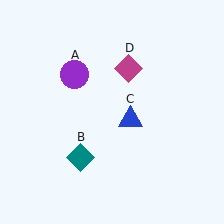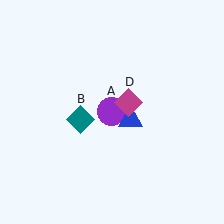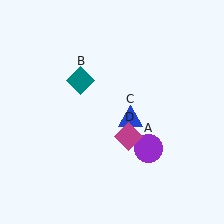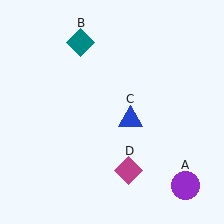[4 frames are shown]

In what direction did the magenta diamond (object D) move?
The magenta diamond (object D) moved down.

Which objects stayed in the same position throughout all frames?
Blue triangle (object C) remained stationary.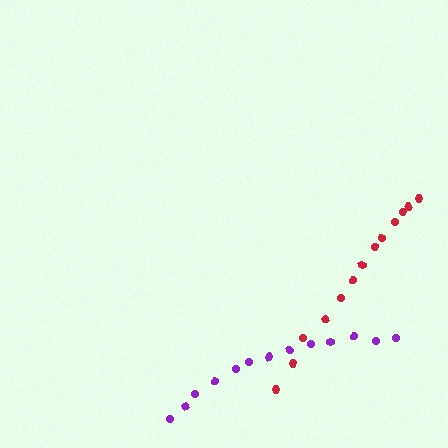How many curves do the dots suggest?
There are 2 distinct paths.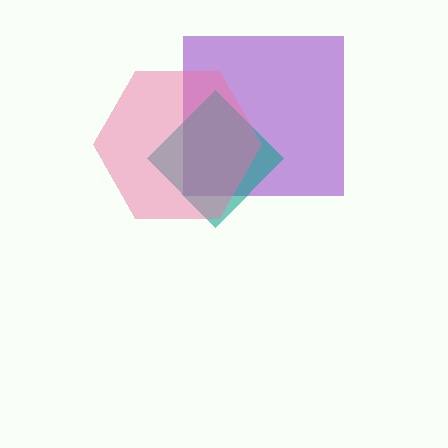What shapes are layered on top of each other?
The layered shapes are: a purple square, a teal diamond, a pink hexagon.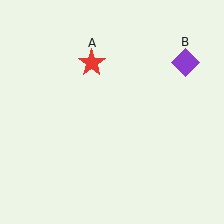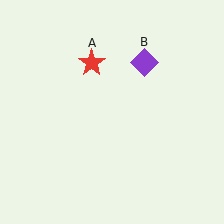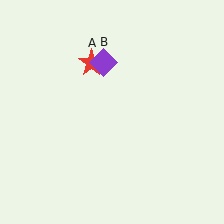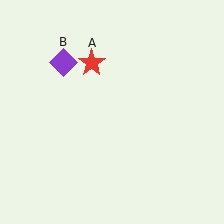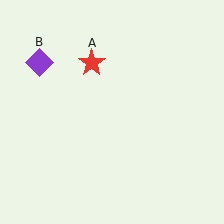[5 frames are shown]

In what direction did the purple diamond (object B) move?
The purple diamond (object B) moved left.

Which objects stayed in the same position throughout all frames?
Red star (object A) remained stationary.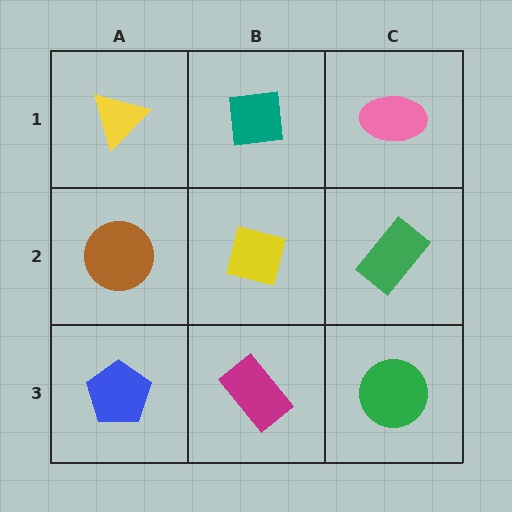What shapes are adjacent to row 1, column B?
A yellow square (row 2, column B), a yellow triangle (row 1, column A), a pink ellipse (row 1, column C).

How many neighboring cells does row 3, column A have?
2.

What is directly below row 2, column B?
A magenta rectangle.